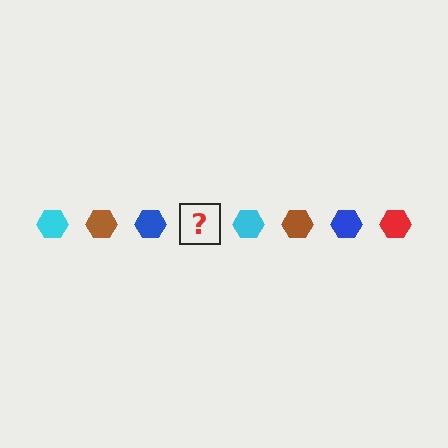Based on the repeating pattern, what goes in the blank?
The blank should be a red hexagon.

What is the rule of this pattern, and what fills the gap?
The rule is that the pattern cycles through cyan, brown, blue, red hexagons. The gap should be filled with a red hexagon.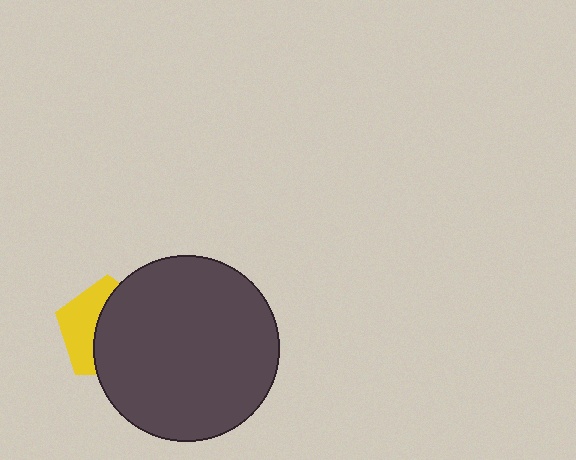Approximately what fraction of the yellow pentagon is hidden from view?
Roughly 60% of the yellow pentagon is hidden behind the dark gray circle.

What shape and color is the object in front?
The object in front is a dark gray circle.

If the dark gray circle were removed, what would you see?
You would see the complete yellow pentagon.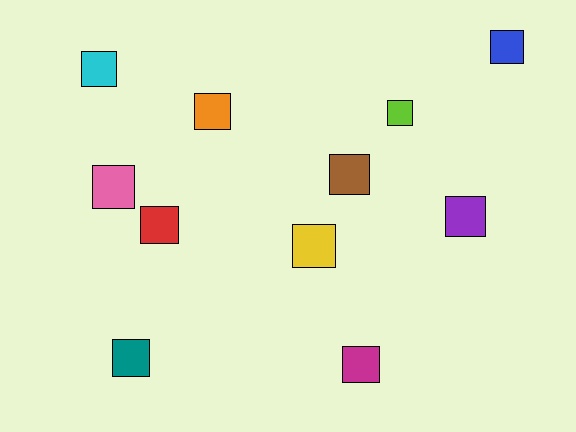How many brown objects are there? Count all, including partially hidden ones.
There is 1 brown object.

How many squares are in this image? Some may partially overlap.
There are 11 squares.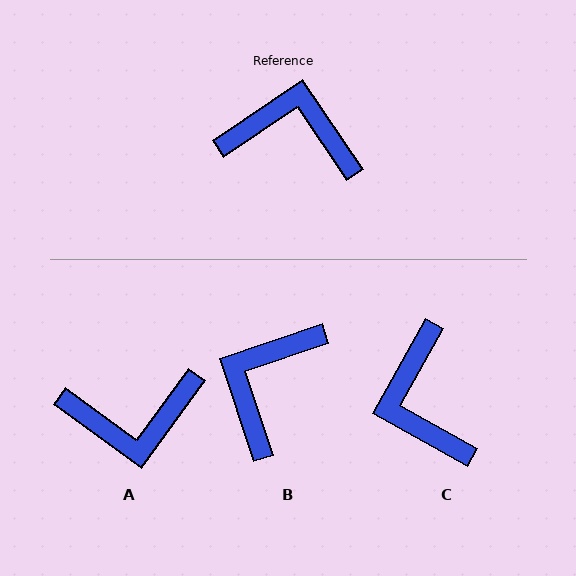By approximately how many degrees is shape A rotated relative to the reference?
Approximately 160 degrees clockwise.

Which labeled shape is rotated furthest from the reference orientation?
A, about 160 degrees away.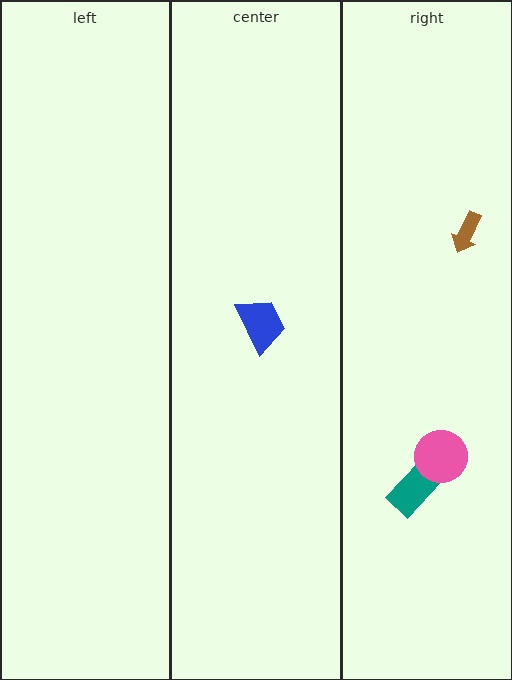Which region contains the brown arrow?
The right region.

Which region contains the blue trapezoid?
The center region.